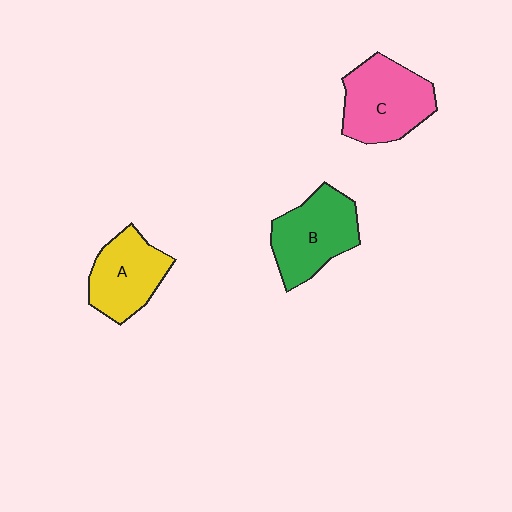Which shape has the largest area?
Shape C (pink).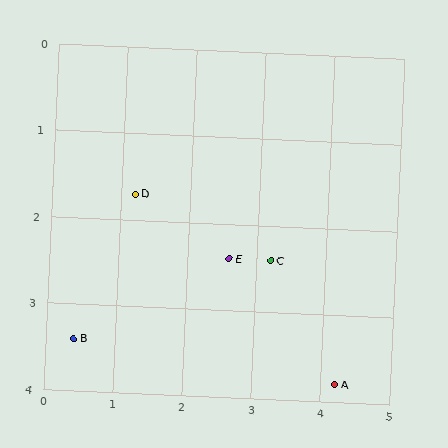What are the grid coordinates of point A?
Point A is at approximately (4.2, 3.8).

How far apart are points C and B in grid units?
Points C and B are about 3.0 grid units apart.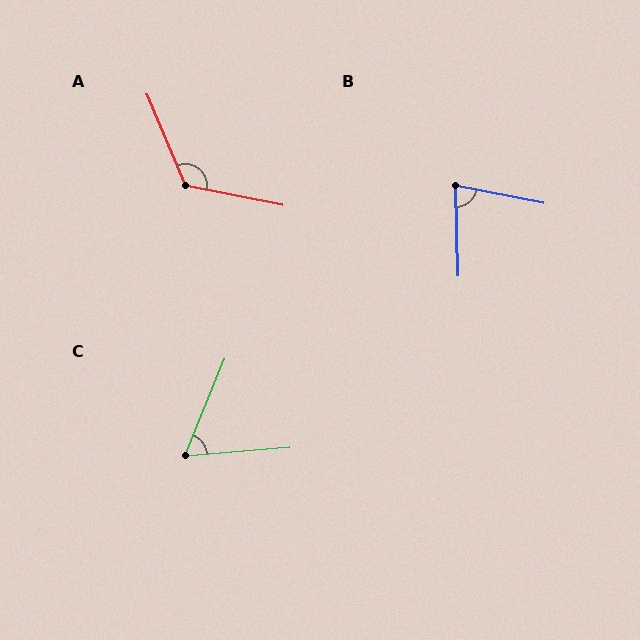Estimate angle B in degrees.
Approximately 77 degrees.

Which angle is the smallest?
C, at approximately 63 degrees.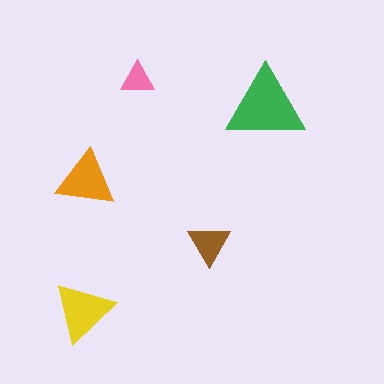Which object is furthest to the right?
The green triangle is rightmost.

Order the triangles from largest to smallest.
the green one, the yellow one, the orange one, the brown one, the pink one.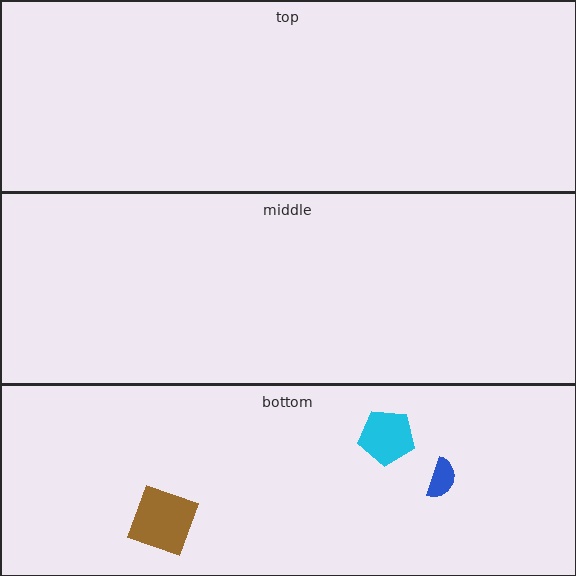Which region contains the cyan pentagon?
The bottom region.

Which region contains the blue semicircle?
The bottom region.